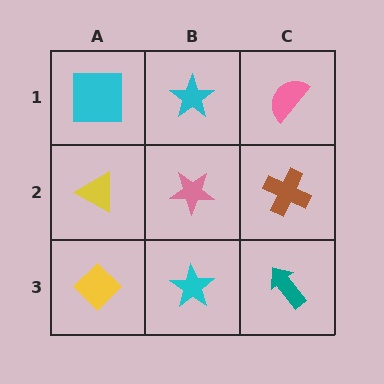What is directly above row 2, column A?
A cyan square.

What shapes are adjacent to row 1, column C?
A brown cross (row 2, column C), a cyan star (row 1, column B).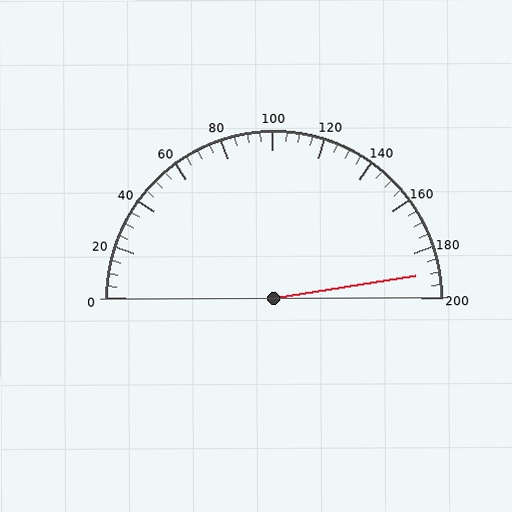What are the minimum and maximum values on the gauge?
The gauge ranges from 0 to 200.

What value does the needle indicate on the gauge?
The needle indicates approximately 190.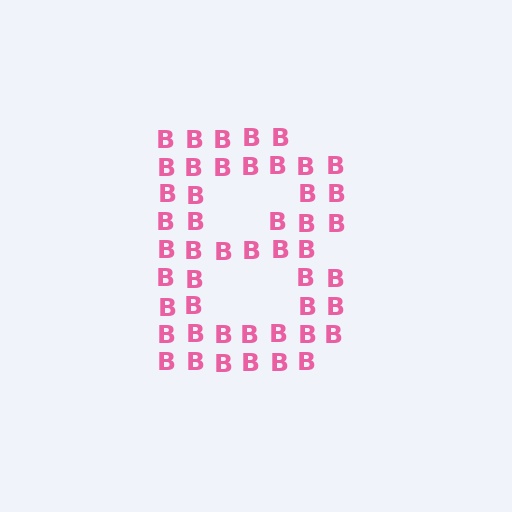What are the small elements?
The small elements are letter B's.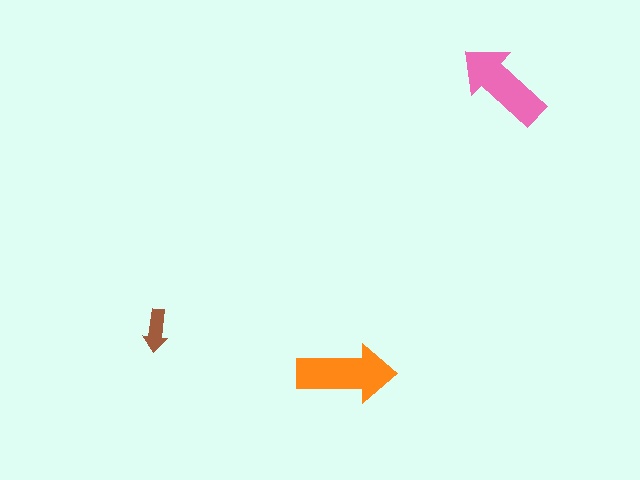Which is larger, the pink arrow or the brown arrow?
The pink one.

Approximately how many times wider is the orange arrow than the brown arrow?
About 2.5 times wider.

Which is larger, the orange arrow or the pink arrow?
The orange one.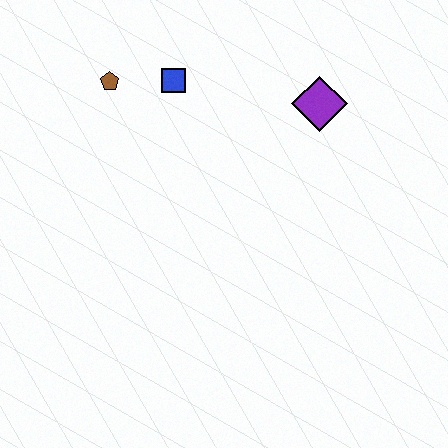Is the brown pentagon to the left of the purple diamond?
Yes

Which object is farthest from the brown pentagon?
The purple diamond is farthest from the brown pentagon.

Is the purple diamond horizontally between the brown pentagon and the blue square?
No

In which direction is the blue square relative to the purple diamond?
The blue square is to the left of the purple diamond.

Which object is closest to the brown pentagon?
The blue square is closest to the brown pentagon.